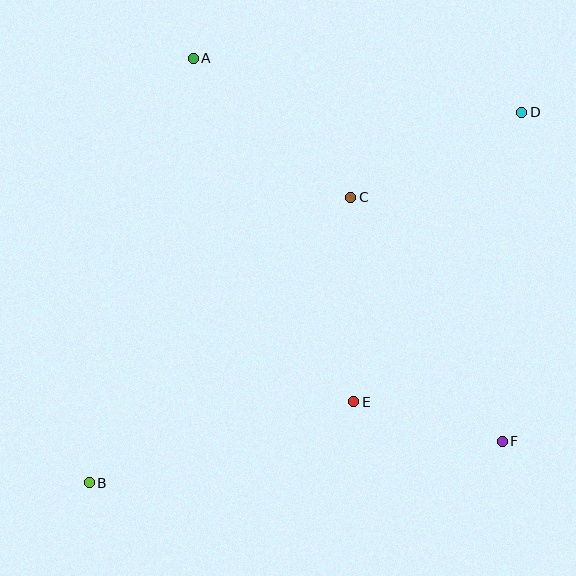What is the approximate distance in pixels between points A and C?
The distance between A and C is approximately 210 pixels.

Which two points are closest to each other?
Points E and F are closest to each other.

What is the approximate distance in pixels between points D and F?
The distance between D and F is approximately 330 pixels.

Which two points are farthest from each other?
Points B and D are farthest from each other.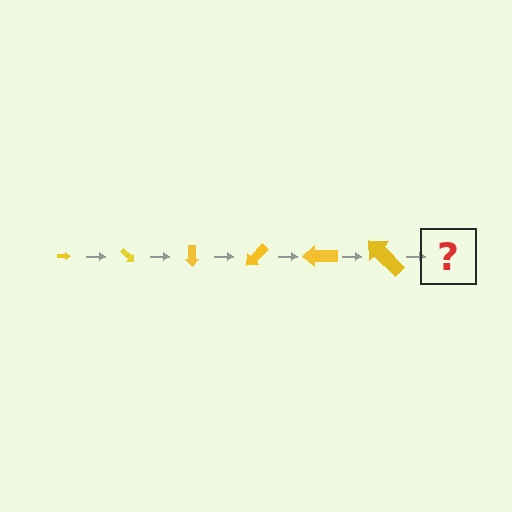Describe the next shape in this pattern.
It should be an arrow, larger than the previous one and rotated 270 degrees from the start.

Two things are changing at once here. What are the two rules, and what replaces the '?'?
The two rules are that the arrow grows larger each step and it rotates 45 degrees each step. The '?' should be an arrow, larger than the previous one and rotated 270 degrees from the start.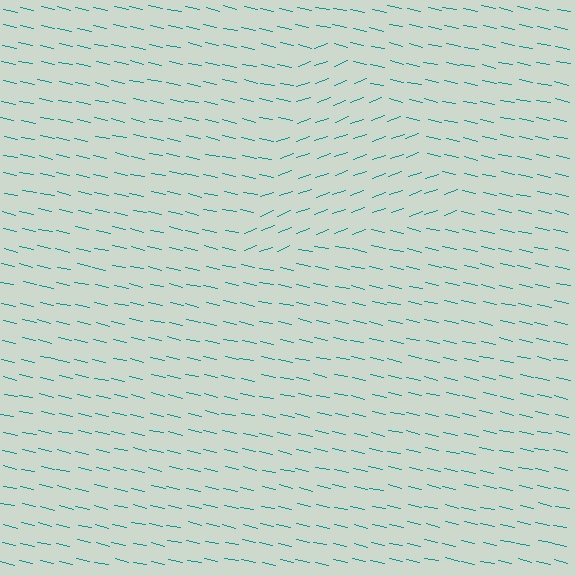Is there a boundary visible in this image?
Yes, there is a texture boundary formed by a change in line orientation.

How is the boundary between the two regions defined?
The boundary is defined purely by a change in line orientation (approximately 32 degrees difference). All lines are the same color and thickness.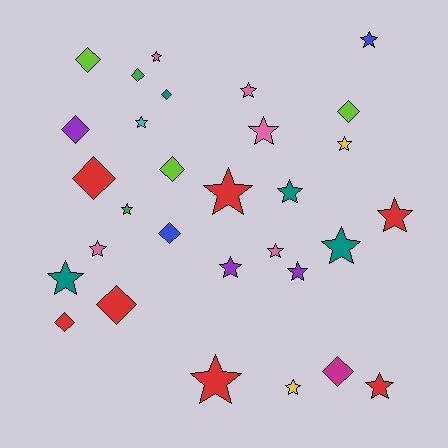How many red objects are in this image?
There are 7 red objects.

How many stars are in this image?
There are 19 stars.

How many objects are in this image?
There are 30 objects.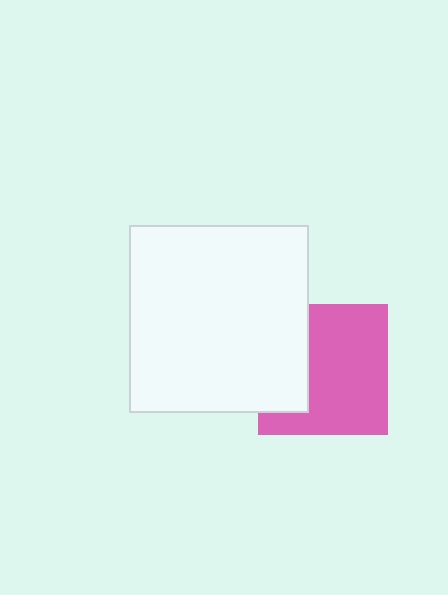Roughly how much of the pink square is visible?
Most of it is visible (roughly 67%).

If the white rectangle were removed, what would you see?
You would see the complete pink square.